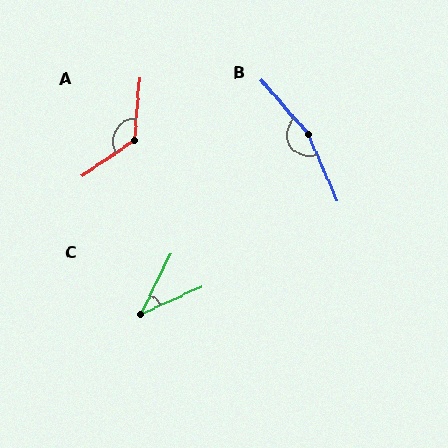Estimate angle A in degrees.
Approximately 129 degrees.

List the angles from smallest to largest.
C (39°), A (129°), B (162°).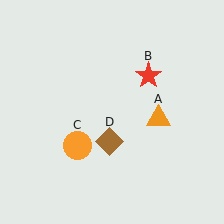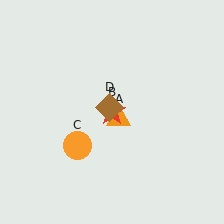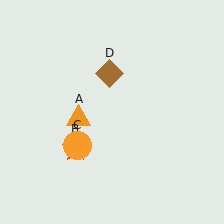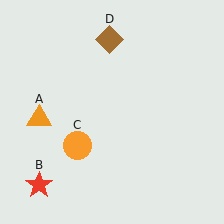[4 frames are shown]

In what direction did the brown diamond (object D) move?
The brown diamond (object D) moved up.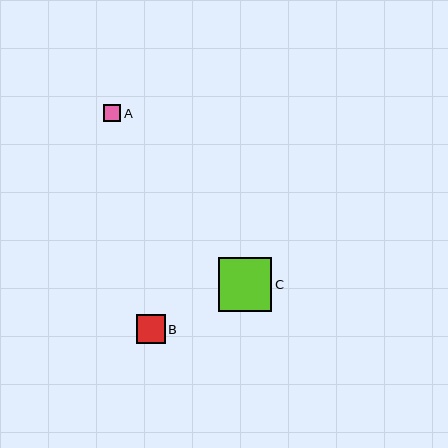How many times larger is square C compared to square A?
Square C is approximately 3.1 times the size of square A.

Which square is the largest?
Square C is the largest with a size of approximately 54 pixels.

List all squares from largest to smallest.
From largest to smallest: C, B, A.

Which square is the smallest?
Square A is the smallest with a size of approximately 18 pixels.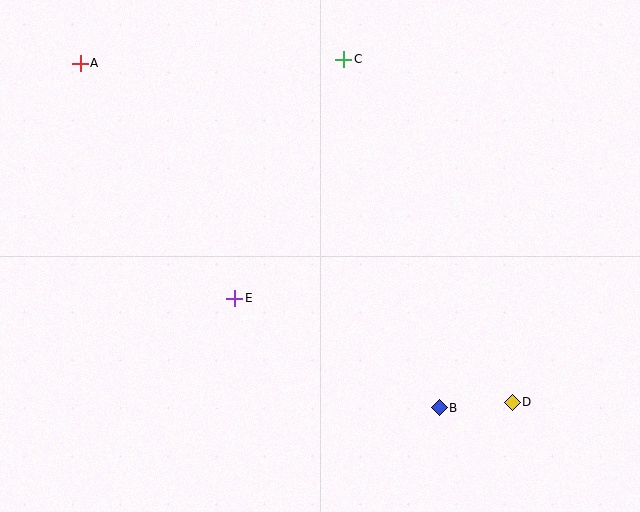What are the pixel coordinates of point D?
Point D is at (512, 403).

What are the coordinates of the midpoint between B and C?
The midpoint between B and C is at (392, 234).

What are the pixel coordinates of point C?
Point C is at (344, 59).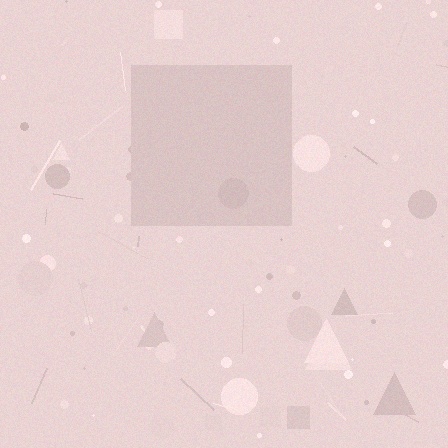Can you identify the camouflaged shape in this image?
The camouflaged shape is a square.